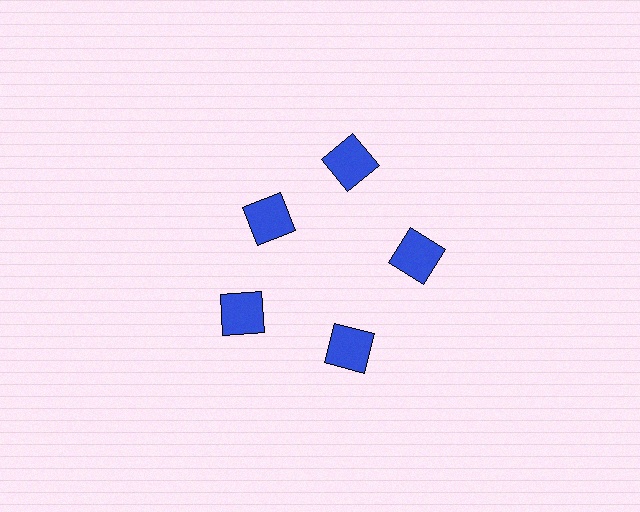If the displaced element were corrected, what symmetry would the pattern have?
It would have 5-fold rotational symmetry — the pattern would map onto itself every 72 degrees.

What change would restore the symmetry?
The symmetry would be restored by moving it outward, back onto the ring so that all 5 squares sit at equal angles and equal distance from the center.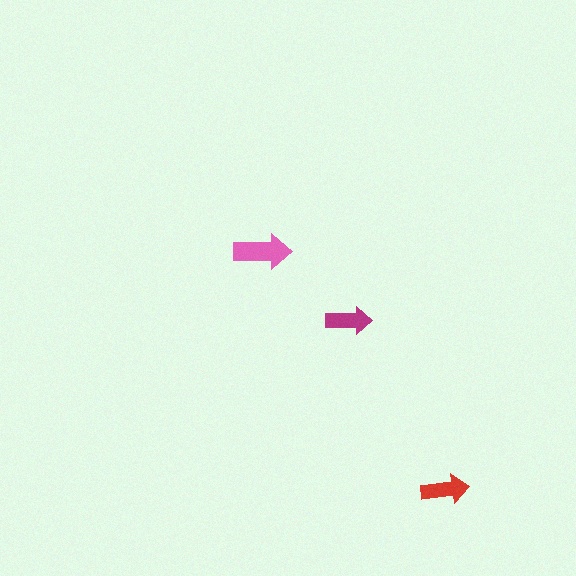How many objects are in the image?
There are 3 objects in the image.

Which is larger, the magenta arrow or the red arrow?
The red one.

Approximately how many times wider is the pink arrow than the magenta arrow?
About 1.5 times wider.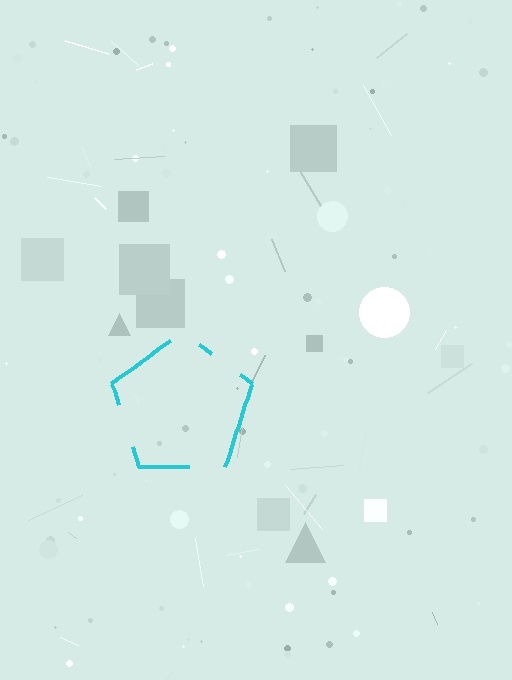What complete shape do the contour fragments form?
The contour fragments form a pentagon.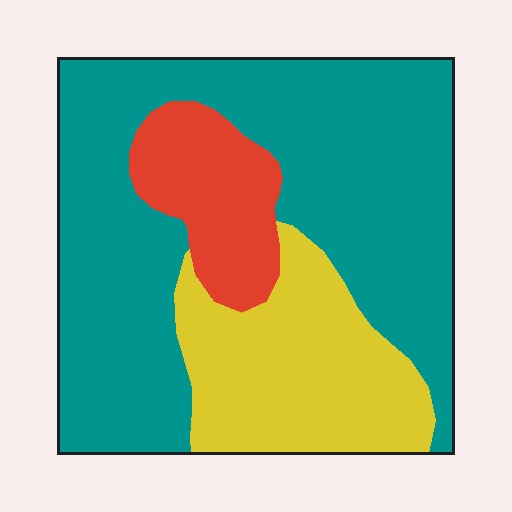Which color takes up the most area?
Teal, at roughly 60%.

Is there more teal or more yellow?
Teal.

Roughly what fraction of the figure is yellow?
Yellow covers 25% of the figure.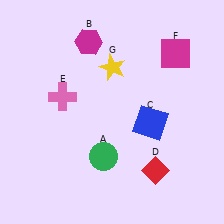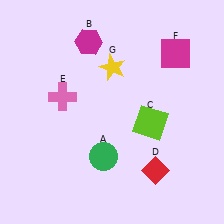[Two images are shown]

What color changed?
The square (C) changed from blue in Image 1 to lime in Image 2.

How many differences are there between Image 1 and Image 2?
There is 1 difference between the two images.